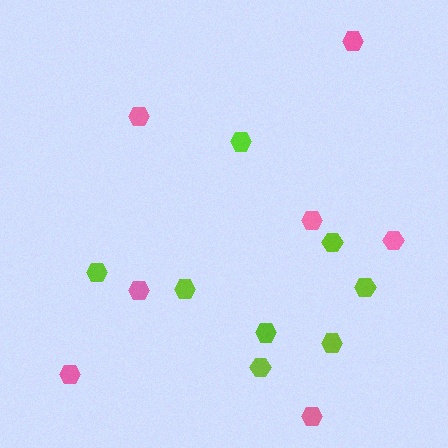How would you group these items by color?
There are 2 groups: one group of pink hexagons (7) and one group of lime hexagons (8).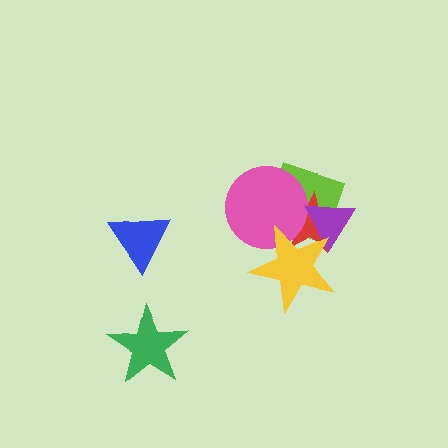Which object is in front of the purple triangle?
The yellow star is in front of the purple triangle.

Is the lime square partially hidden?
Yes, it is partially covered by another shape.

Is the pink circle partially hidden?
Yes, it is partially covered by another shape.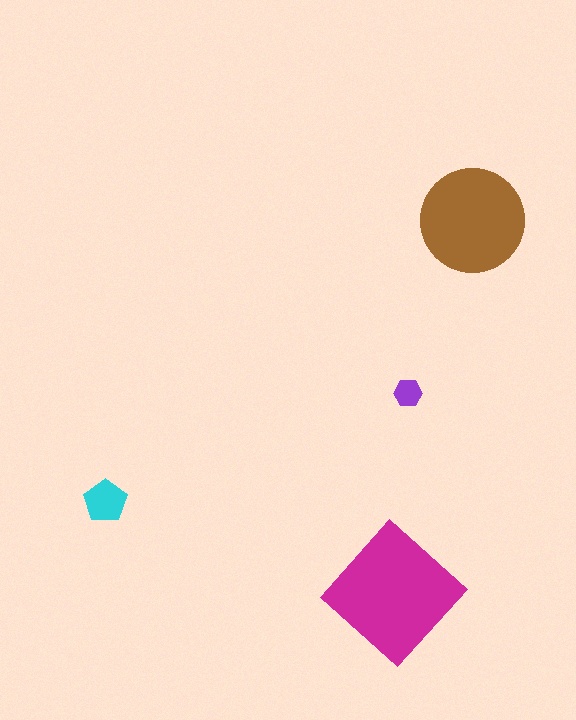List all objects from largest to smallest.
The magenta diamond, the brown circle, the cyan pentagon, the purple hexagon.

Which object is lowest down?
The magenta diamond is bottommost.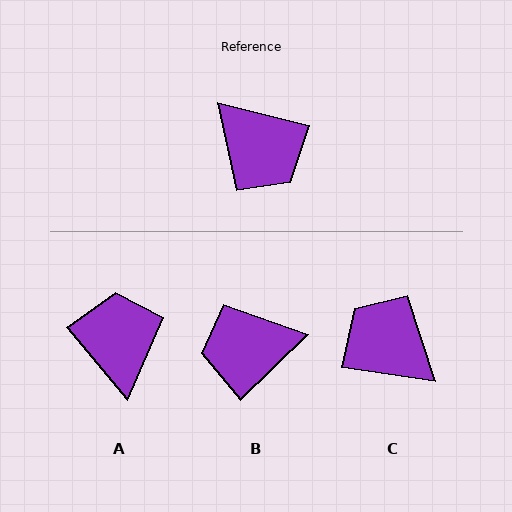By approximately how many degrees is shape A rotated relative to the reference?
Approximately 144 degrees counter-clockwise.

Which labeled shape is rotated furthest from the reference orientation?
C, about 174 degrees away.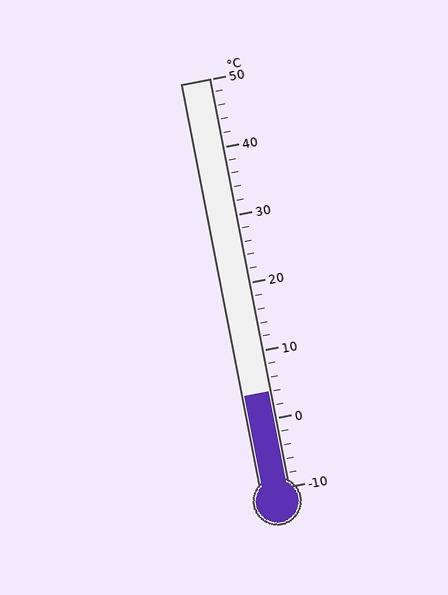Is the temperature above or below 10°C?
The temperature is below 10°C.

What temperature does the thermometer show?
The thermometer shows approximately 4°C.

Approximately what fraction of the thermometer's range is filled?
The thermometer is filled to approximately 25% of its range.